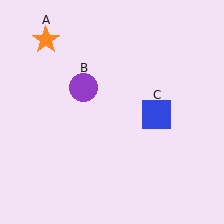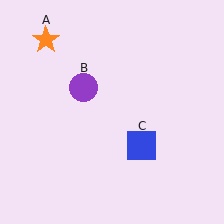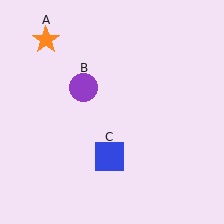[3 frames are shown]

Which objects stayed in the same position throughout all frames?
Orange star (object A) and purple circle (object B) remained stationary.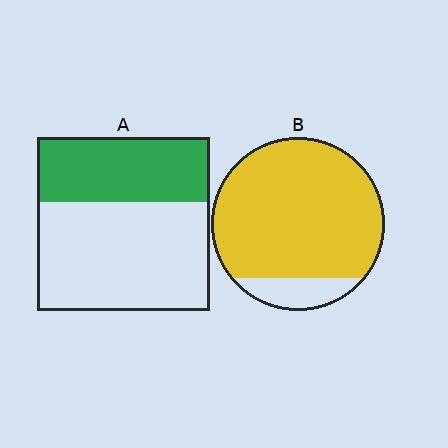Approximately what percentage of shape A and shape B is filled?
A is approximately 35% and B is approximately 85%.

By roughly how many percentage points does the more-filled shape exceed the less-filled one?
By roughly 50 percentage points (B over A).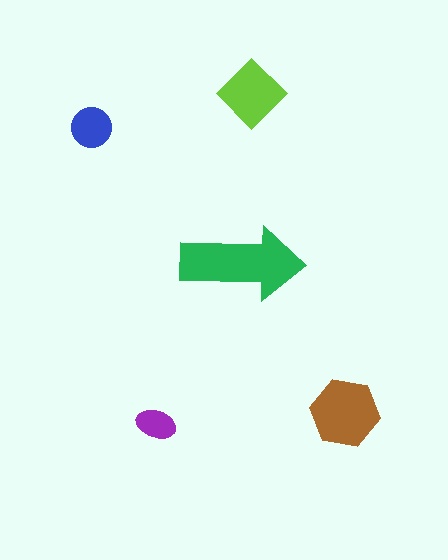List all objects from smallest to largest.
The purple ellipse, the blue circle, the lime diamond, the brown hexagon, the green arrow.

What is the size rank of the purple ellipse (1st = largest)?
5th.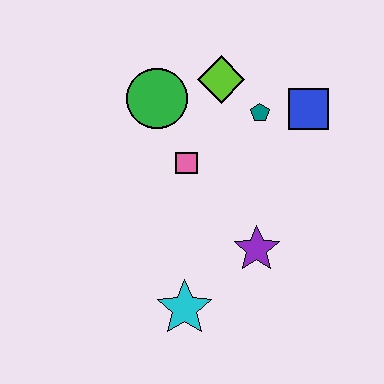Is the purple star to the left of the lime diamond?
No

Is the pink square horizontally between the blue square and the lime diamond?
No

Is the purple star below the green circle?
Yes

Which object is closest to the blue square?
The teal pentagon is closest to the blue square.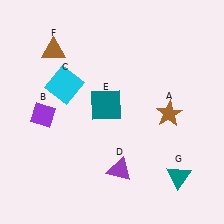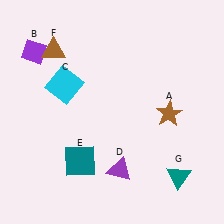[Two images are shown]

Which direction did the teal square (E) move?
The teal square (E) moved down.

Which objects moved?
The objects that moved are: the purple diamond (B), the teal square (E).